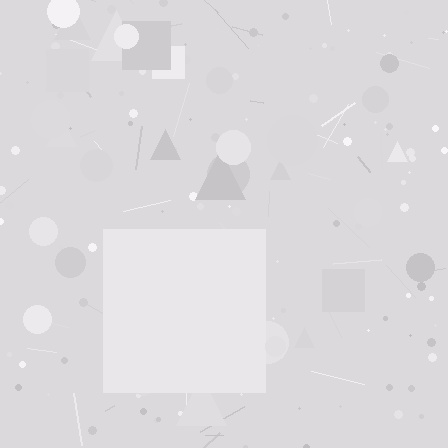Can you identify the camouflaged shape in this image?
The camouflaged shape is a square.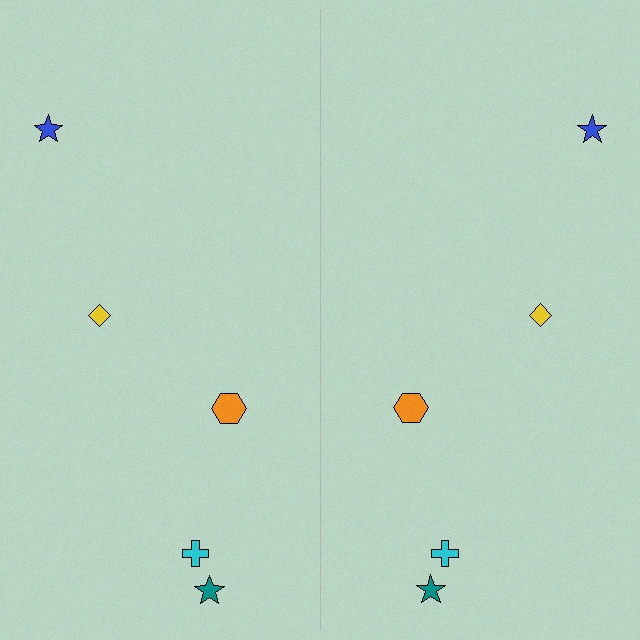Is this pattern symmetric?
Yes, this pattern has bilateral (reflection) symmetry.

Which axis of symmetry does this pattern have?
The pattern has a vertical axis of symmetry running through the center of the image.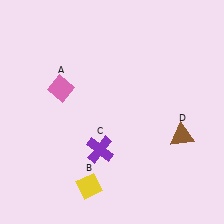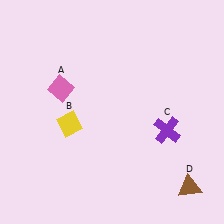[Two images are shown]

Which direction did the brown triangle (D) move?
The brown triangle (D) moved down.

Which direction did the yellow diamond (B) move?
The yellow diamond (B) moved up.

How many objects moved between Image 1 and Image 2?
3 objects moved between the two images.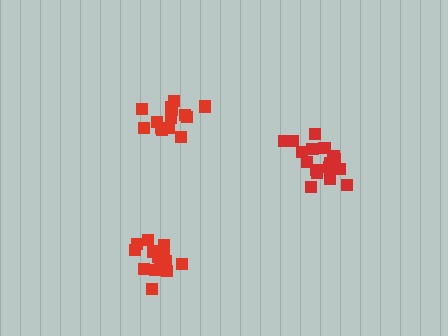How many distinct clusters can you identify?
There are 3 distinct clusters.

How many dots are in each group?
Group 1: 14 dots, Group 2: 17 dots, Group 3: 14 dots (45 total).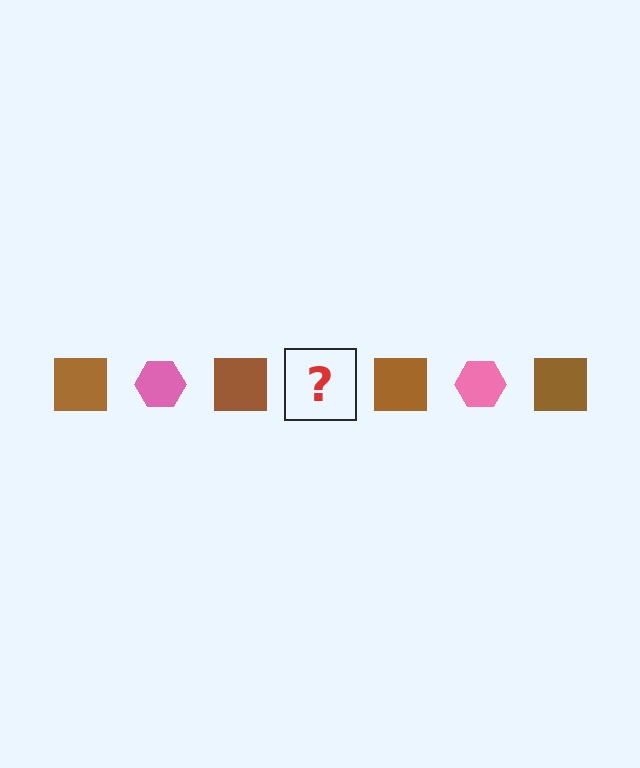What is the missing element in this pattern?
The missing element is a pink hexagon.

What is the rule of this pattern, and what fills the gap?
The rule is that the pattern alternates between brown square and pink hexagon. The gap should be filled with a pink hexagon.